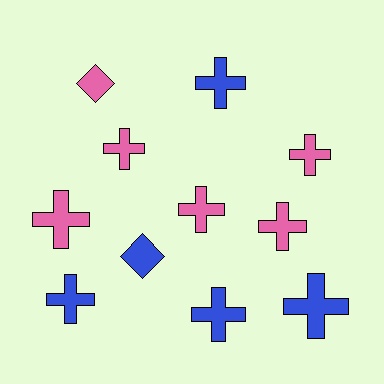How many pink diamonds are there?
There is 1 pink diamond.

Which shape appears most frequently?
Cross, with 9 objects.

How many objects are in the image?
There are 11 objects.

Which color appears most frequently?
Pink, with 6 objects.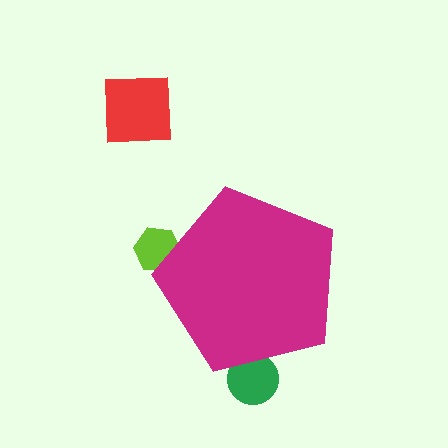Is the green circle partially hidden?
Yes, the green circle is partially hidden behind the magenta pentagon.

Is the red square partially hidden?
No, the red square is fully visible.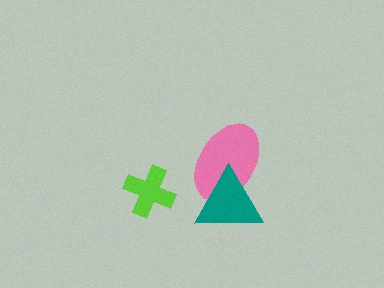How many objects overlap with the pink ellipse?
1 object overlaps with the pink ellipse.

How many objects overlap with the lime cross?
0 objects overlap with the lime cross.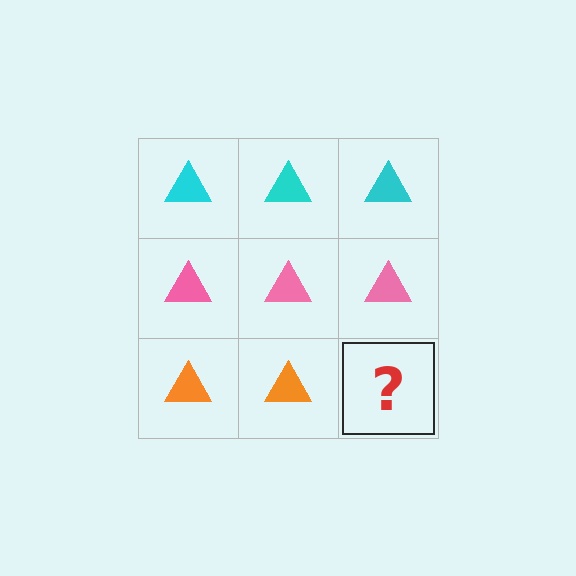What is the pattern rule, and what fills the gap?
The rule is that each row has a consistent color. The gap should be filled with an orange triangle.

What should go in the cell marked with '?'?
The missing cell should contain an orange triangle.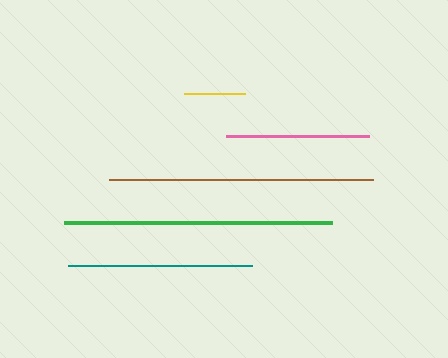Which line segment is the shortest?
The yellow line is the shortest at approximately 61 pixels.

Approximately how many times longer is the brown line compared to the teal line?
The brown line is approximately 1.4 times the length of the teal line.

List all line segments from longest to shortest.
From longest to shortest: green, brown, teal, pink, yellow.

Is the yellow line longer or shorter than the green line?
The green line is longer than the yellow line.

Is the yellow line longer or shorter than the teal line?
The teal line is longer than the yellow line.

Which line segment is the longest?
The green line is the longest at approximately 268 pixels.